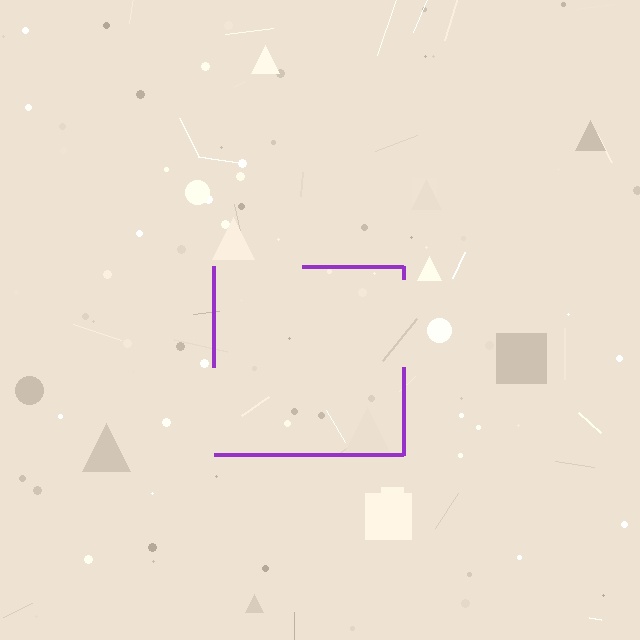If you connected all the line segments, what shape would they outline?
They would outline a square.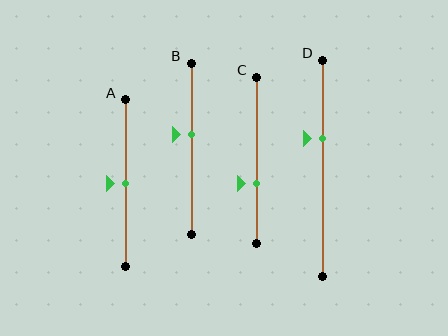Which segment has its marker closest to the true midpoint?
Segment A has its marker closest to the true midpoint.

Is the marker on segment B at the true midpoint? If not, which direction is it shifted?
No, the marker on segment B is shifted upward by about 8% of the segment length.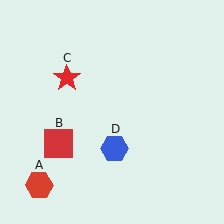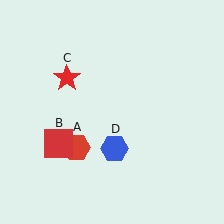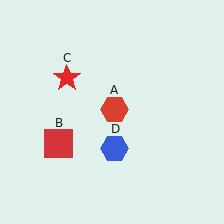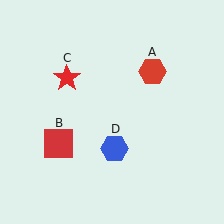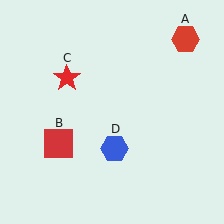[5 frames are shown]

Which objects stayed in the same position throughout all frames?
Red square (object B) and red star (object C) and blue hexagon (object D) remained stationary.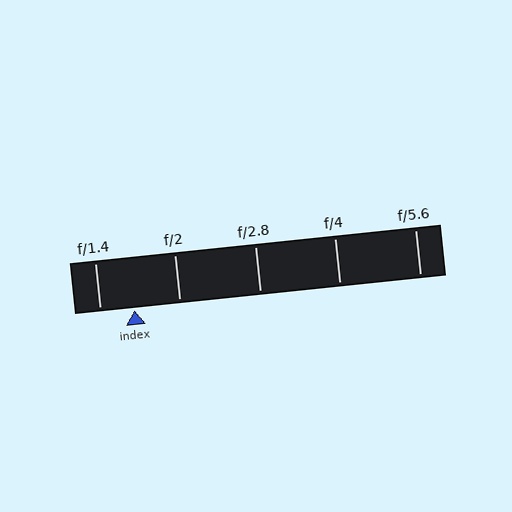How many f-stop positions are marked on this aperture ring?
There are 5 f-stop positions marked.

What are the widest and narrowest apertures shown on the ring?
The widest aperture shown is f/1.4 and the narrowest is f/5.6.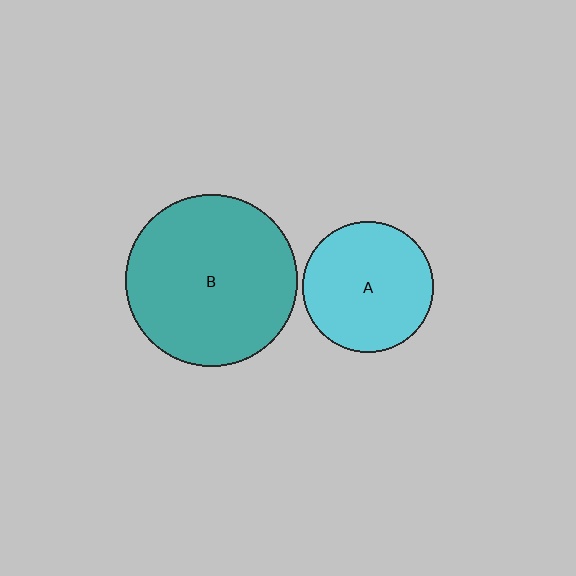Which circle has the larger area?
Circle B (teal).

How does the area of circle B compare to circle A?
Approximately 1.7 times.